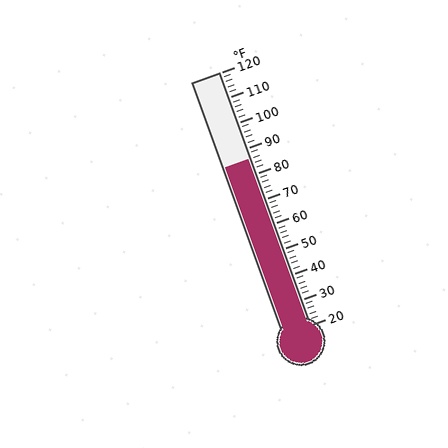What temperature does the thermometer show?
The thermometer shows approximately 86°F.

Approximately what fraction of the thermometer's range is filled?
The thermometer is filled to approximately 65% of its range.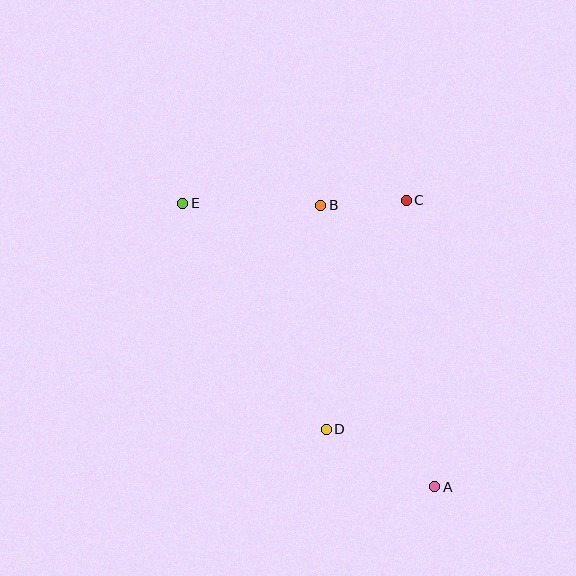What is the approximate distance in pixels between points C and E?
The distance between C and E is approximately 223 pixels.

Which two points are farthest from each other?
Points A and E are farthest from each other.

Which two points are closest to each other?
Points B and C are closest to each other.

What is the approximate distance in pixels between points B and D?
The distance between B and D is approximately 224 pixels.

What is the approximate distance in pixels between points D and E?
The distance between D and E is approximately 267 pixels.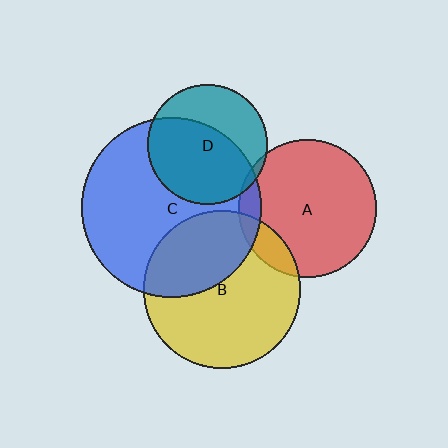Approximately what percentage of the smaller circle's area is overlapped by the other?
Approximately 60%.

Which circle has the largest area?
Circle C (blue).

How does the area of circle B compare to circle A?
Approximately 1.3 times.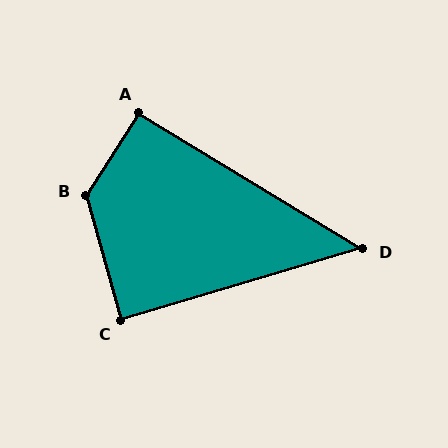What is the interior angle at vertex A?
Approximately 91 degrees (approximately right).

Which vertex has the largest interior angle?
B, at approximately 132 degrees.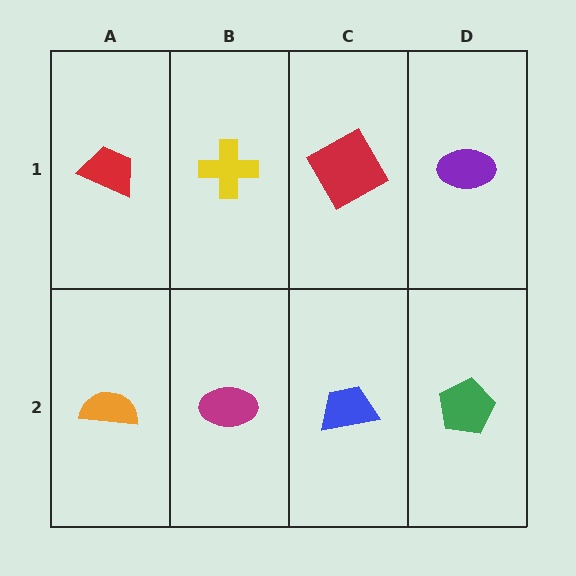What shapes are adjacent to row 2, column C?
A red square (row 1, column C), a magenta ellipse (row 2, column B), a green pentagon (row 2, column D).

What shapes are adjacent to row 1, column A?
An orange semicircle (row 2, column A), a yellow cross (row 1, column B).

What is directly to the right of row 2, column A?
A magenta ellipse.